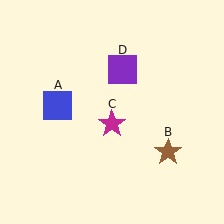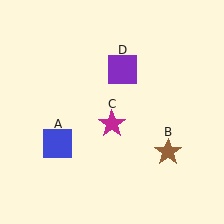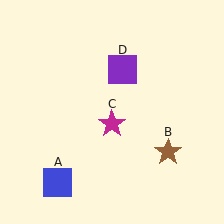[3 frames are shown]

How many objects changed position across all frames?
1 object changed position: blue square (object A).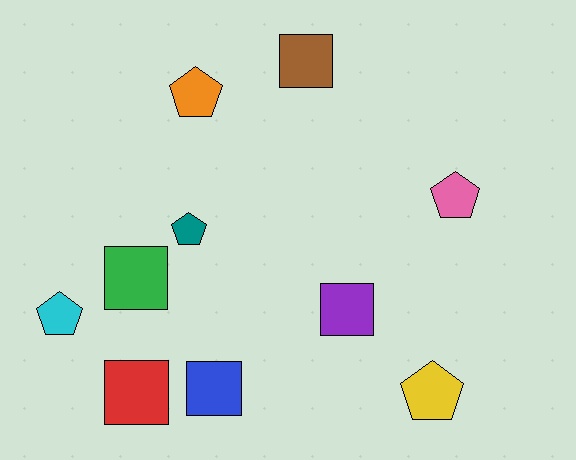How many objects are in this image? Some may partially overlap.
There are 10 objects.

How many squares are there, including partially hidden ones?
There are 5 squares.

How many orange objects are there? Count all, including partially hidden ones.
There is 1 orange object.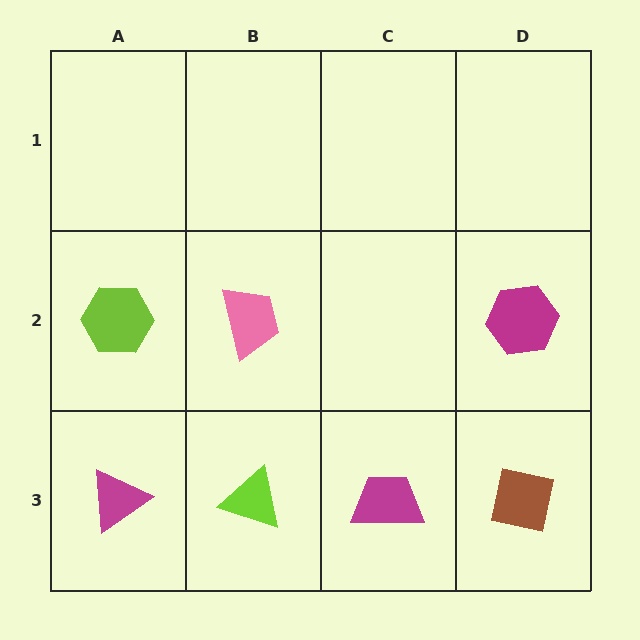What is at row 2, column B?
A pink trapezoid.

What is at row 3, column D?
A brown square.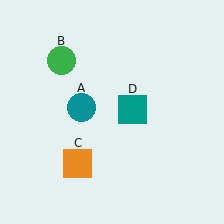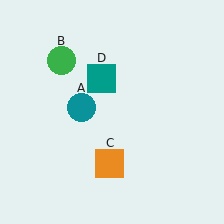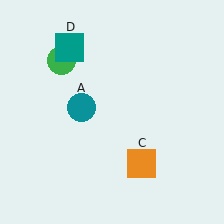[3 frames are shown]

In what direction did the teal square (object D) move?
The teal square (object D) moved up and to the left.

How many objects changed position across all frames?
2 objects changed position: orange square (object C), teal square (object D).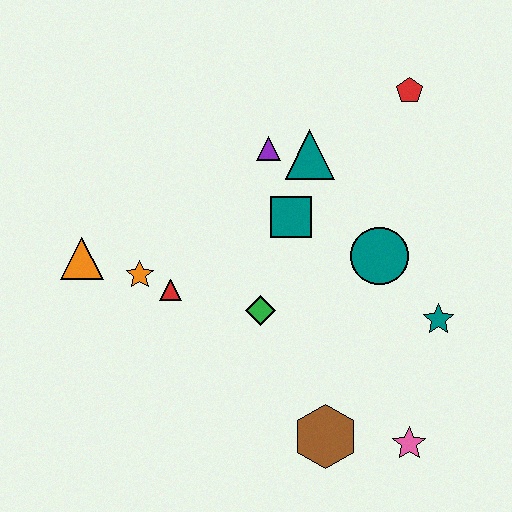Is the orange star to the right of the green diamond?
No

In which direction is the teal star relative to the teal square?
The teal star is to the right of the teal square.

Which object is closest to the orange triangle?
The orange star is closest to the orange triangle.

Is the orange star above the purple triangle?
No